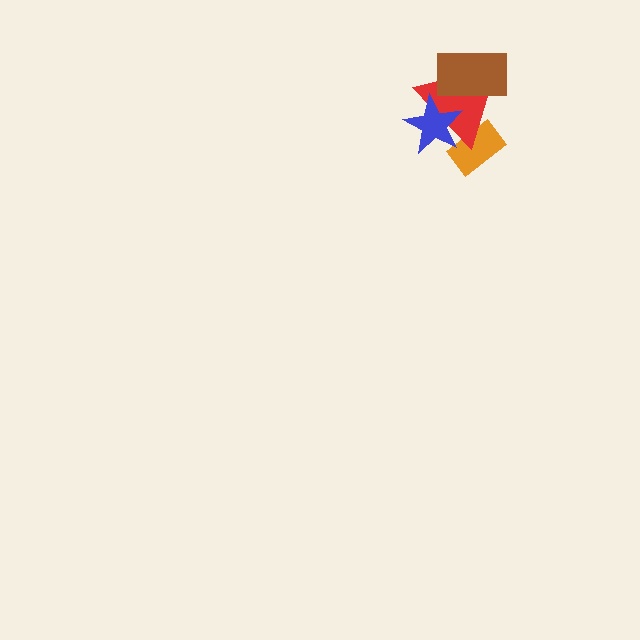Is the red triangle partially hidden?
Yes, it is partially covered by another shape.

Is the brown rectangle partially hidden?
No, no other shape covers it.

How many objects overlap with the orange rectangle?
2 objects overlap with the orange rectangle.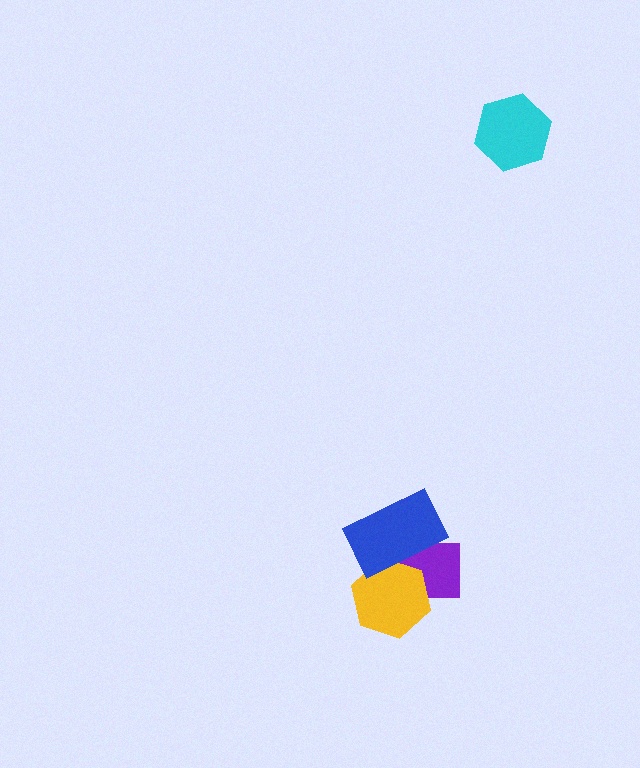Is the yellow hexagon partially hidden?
Yes, it is partially covered by another shape.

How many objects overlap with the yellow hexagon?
2 objects overlap with the yellow hexagon.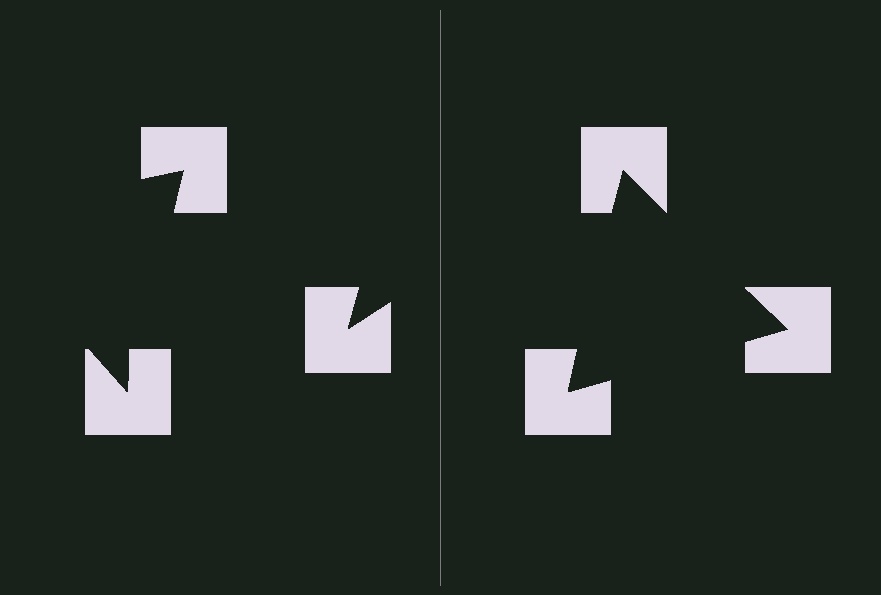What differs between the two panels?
The notched squares are positioned identically on both sides; only the wedge orientations differ. On the right they align to a triangle; on the left they are misaligned.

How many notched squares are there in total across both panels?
6 — 3 on each side.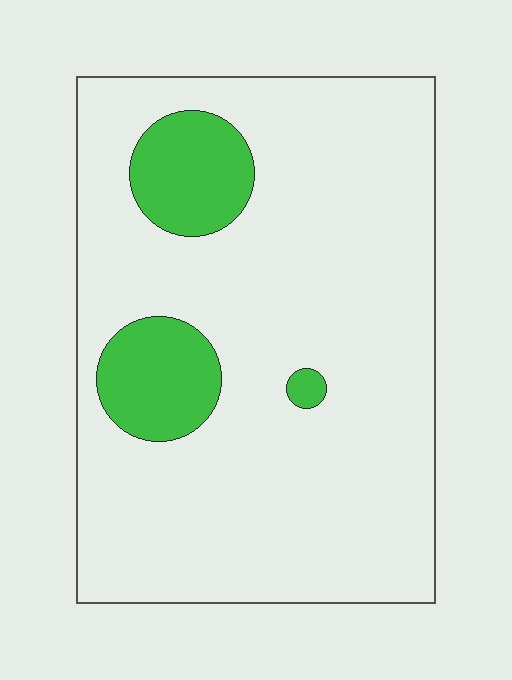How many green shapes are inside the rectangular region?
3.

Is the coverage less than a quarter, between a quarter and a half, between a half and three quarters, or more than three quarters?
Less than a quarter.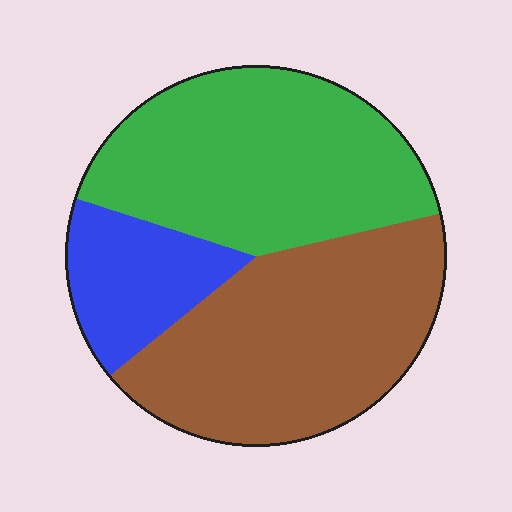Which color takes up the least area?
Blue, at roughly 15%.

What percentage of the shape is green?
Green covers around 40% of the shape.